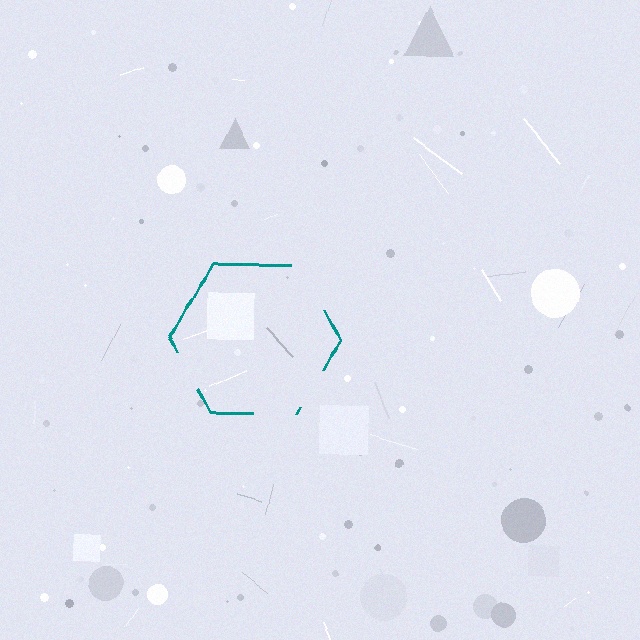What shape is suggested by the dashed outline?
The dashed outline suggests a hexagon.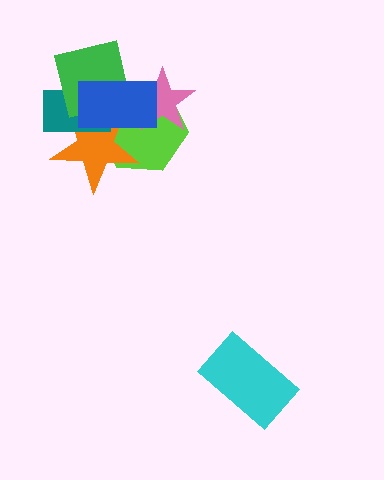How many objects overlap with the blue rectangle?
5 objects overlap with the blue rectangle.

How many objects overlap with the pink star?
2 objects overlap with the pink star.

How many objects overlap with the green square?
3 objects overlap with the green square.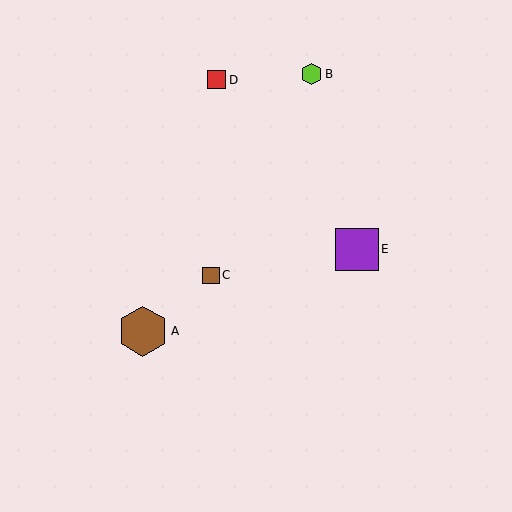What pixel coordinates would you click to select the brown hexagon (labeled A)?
Click at (143, 331) to select the brown hexagon A.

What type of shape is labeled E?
Shape E is a purple square.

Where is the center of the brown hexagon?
The center of the brown hexagon is at (143, 331).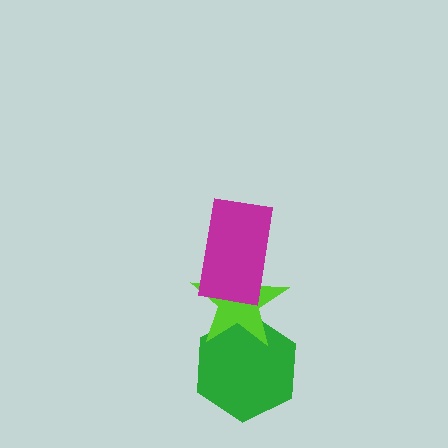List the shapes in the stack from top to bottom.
From top to bottom: the magenta rectangle, the lime star, the green hexagon.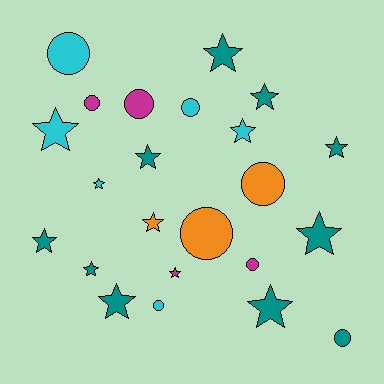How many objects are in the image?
There are 23 objects.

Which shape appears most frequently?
Star, with 14 objects.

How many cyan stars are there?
There are 3 cyan stars.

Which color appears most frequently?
Teal, with 10 objects.